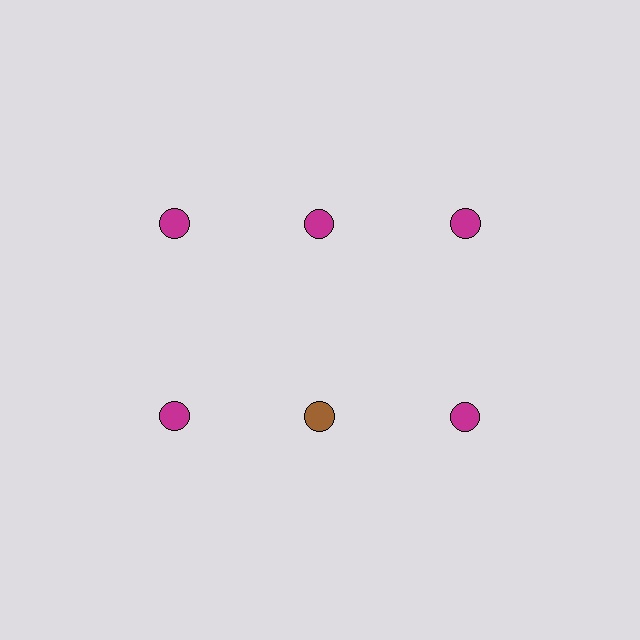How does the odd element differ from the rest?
It has a different color: brown instead of magenta.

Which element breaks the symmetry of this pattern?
The brown circle in the second row, second from left column breaks the symmetry. All other shapes are magenta circles.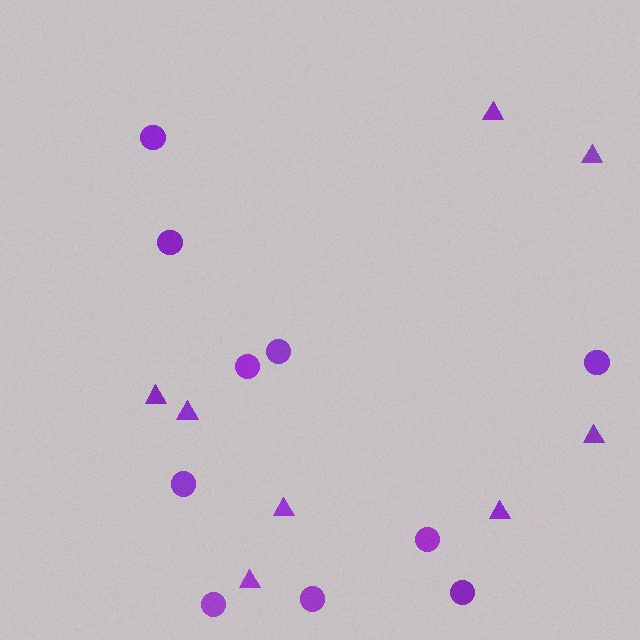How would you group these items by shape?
There are 2 groups: one group of circles (10) and one group of triangles (8).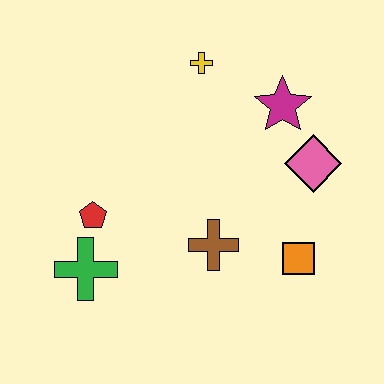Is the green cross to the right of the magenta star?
No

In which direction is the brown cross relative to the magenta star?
The brown cross is below the magenta star.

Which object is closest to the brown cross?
The orange square is closest to the brown cross.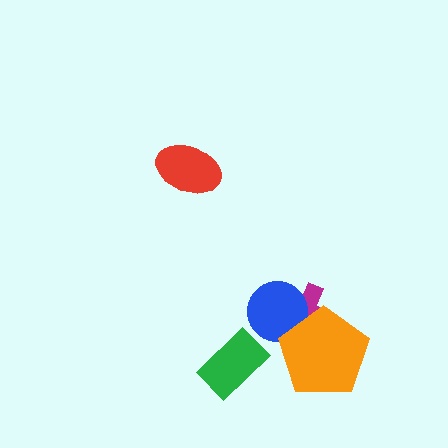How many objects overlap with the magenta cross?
2 objects overlap with the magenta cross.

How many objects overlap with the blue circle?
2 objects overlap with the blue circle.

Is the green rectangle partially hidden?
No, no other shape covers it.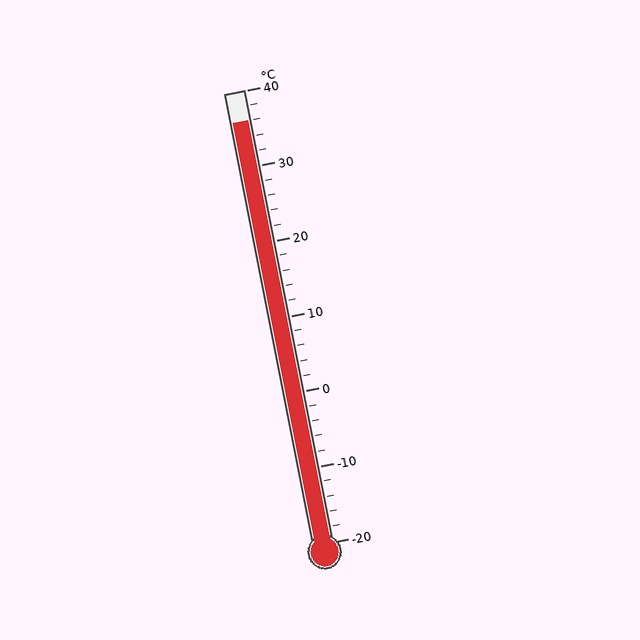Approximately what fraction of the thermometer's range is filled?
The thermometer is filled to approximately 95% of its range.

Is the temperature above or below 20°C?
The temperature is above 20°C.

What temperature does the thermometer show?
The thermometer shows approximately 36°C.